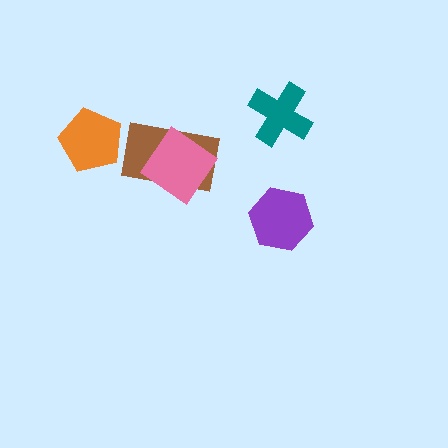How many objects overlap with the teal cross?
0 objects overlap with the teal cross.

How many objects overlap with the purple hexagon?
0 objects overlap with the purple hexagon.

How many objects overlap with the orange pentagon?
0 objects overlap with the orange pentagon.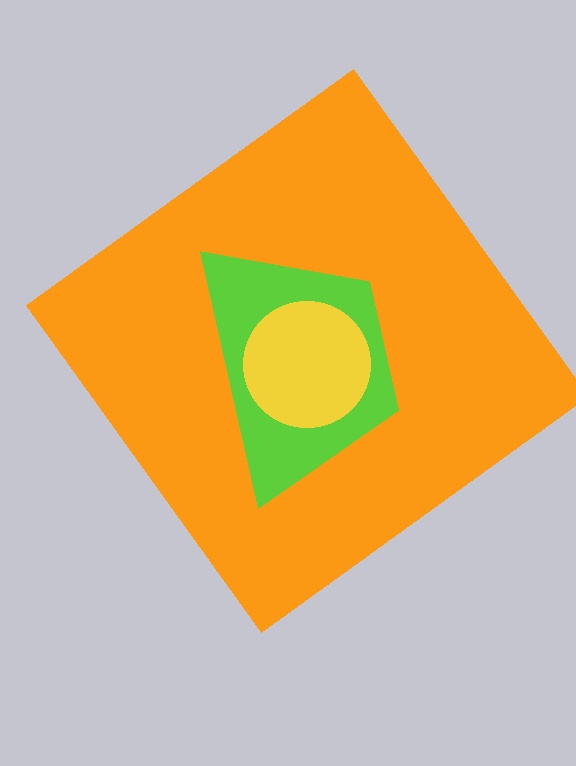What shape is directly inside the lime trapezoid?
The yellow circle.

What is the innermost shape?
The yellow circle.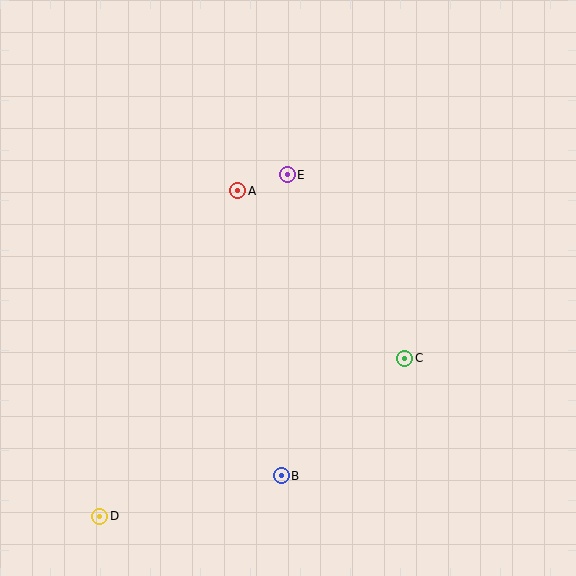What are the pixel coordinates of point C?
Point C is at (405, 358).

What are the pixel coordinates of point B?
Point B is at (281, 476).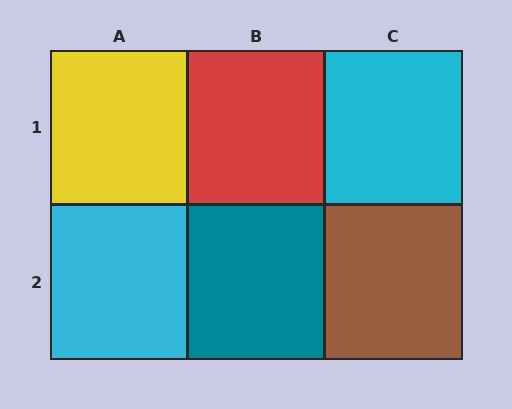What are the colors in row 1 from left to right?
Yellow, red, cyan.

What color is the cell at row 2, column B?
Teal.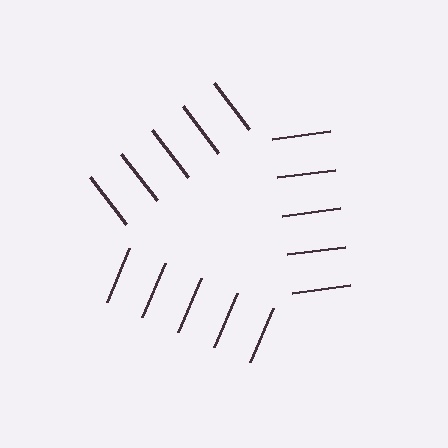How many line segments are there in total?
15 — 5 along each of the 3 edges.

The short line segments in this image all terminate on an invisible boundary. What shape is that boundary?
An illusory triangle — the line segments terminate on its edges but no continuous stroke is drawn.